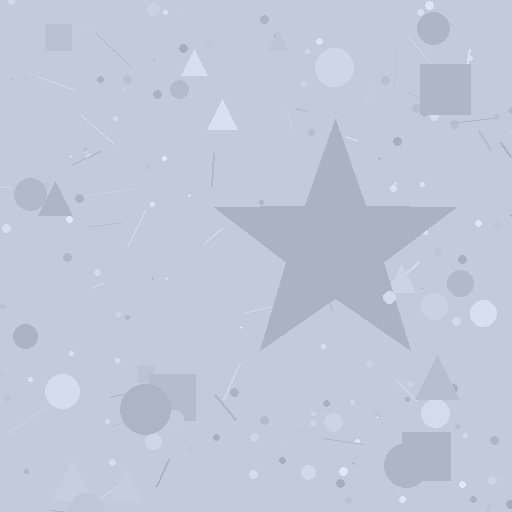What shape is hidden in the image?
A star is hidden in the image.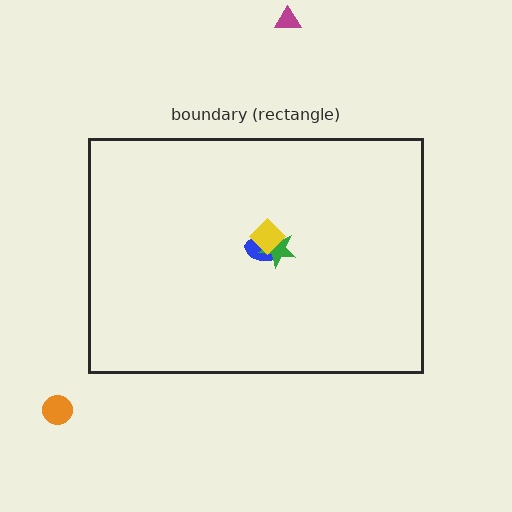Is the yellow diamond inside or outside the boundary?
Inside.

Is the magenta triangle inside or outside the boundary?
Outside.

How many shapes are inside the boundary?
3 inside, 2 outside.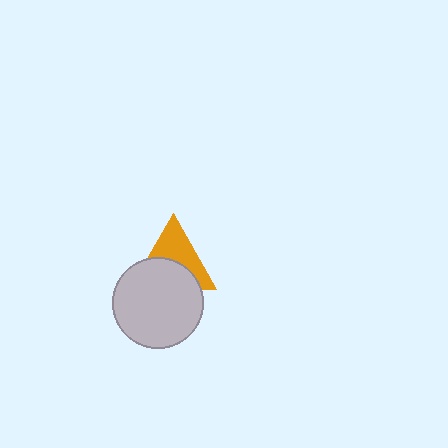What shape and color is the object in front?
The object in front is a light gray circle.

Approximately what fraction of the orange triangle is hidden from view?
Roughly 49% of the orange triangle is hidden behind the light gray circle.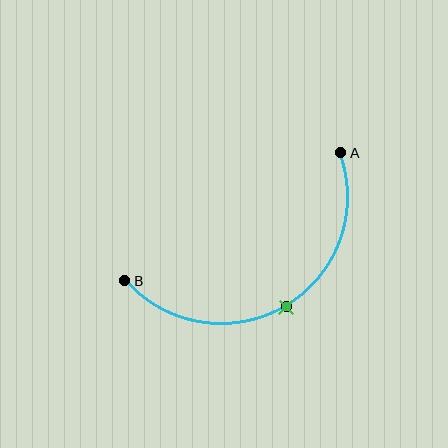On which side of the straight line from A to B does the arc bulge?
The arc bulges below the straight line connecting A and B.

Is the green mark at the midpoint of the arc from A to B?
Yes. The green mark lies on the arc at equal arc-length from both A and B — it is the arc midpoint.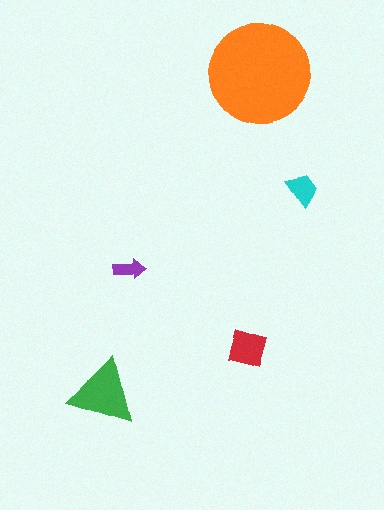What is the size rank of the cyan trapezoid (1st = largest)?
4th.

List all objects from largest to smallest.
The orange circle, the green triangle, the red diamond, the cyan trapezoid, the purple arrow.